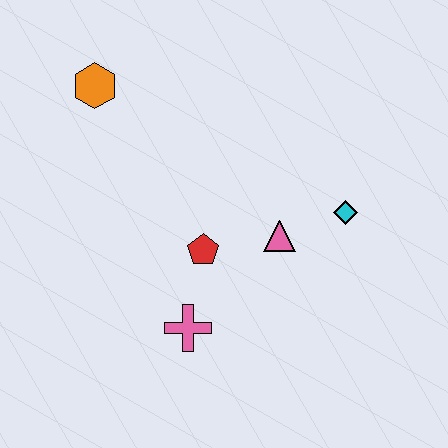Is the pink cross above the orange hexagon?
No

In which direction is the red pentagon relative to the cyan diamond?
The red pentagon is to the left of the cyan diamond.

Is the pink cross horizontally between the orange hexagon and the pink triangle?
Yes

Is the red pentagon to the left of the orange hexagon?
No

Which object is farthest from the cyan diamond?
The orange hexagon is farthest from the cyan diamond.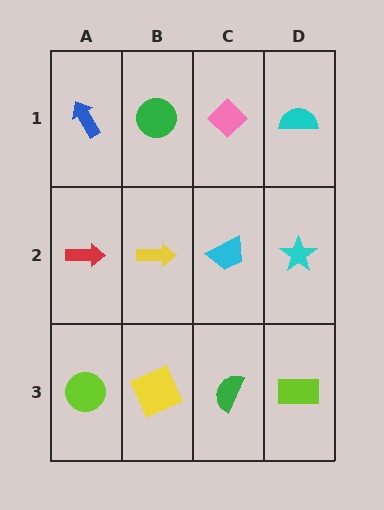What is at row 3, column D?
A lime rectangle.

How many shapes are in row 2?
4 shapes.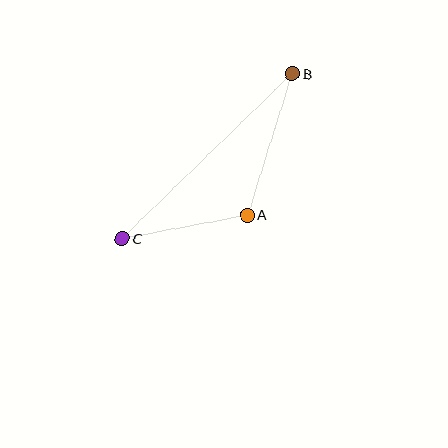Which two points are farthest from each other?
Points B and C are farthest from each other.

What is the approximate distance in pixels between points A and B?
The distance between A and B is approximately 148 pixels.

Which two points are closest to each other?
Points A and C are closest to each other.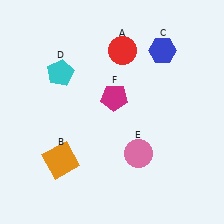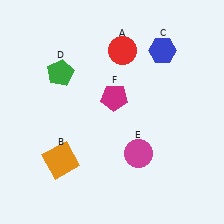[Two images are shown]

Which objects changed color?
D changed from cyan to green. E changed from pink to magenta.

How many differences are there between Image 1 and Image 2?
There are 2 differences between the two images.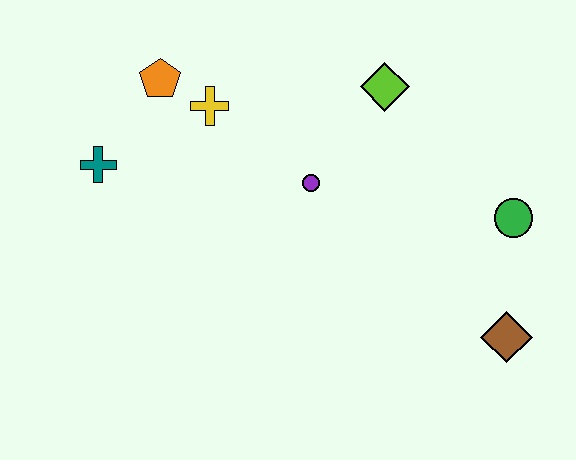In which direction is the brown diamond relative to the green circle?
The brown diamond is below the green circle.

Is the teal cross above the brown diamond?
Yes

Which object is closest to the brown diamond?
The green circle is closest to the brown diamond.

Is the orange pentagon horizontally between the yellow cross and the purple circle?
No